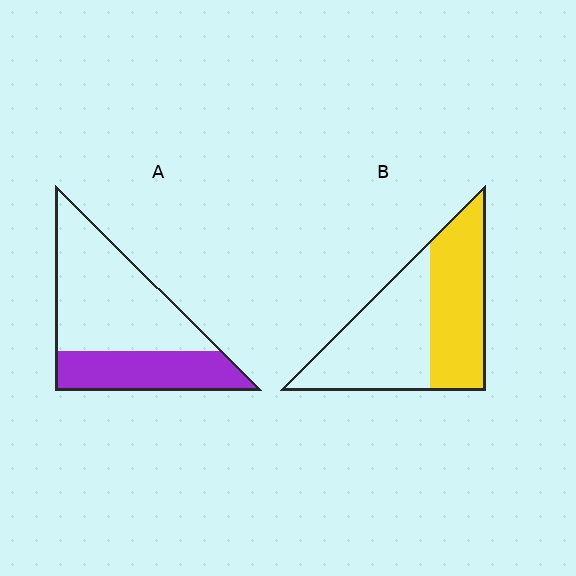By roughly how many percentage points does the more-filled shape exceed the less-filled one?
By roughly 10 percentage points (B over A).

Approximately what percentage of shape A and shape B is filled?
A is approximately 35% and B is approximately 45%.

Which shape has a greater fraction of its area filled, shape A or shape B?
Shape B.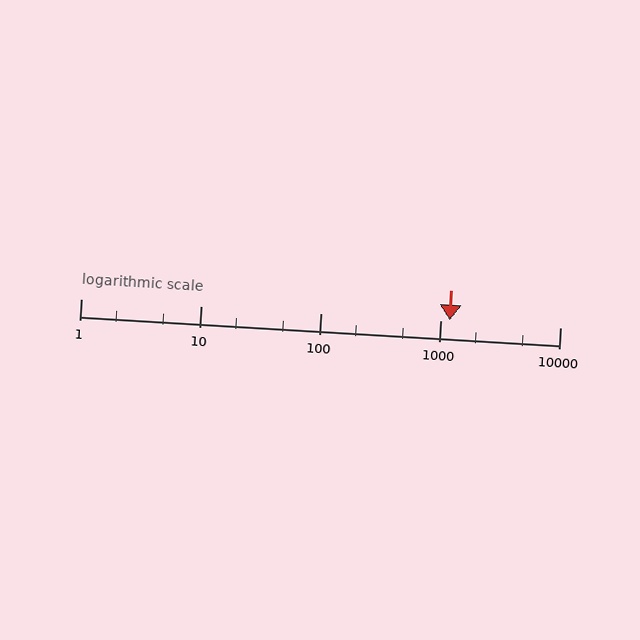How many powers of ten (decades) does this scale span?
The scale spans 4 decades, from 1 to 10000.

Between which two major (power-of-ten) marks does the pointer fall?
The pointer is between 1000 and 10000.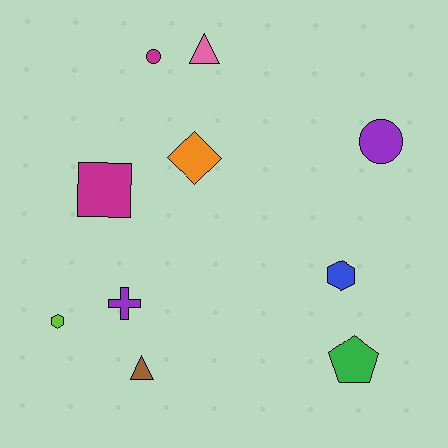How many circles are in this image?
There are 2 circles.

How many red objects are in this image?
There are no red objects.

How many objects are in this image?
There are 10 objects.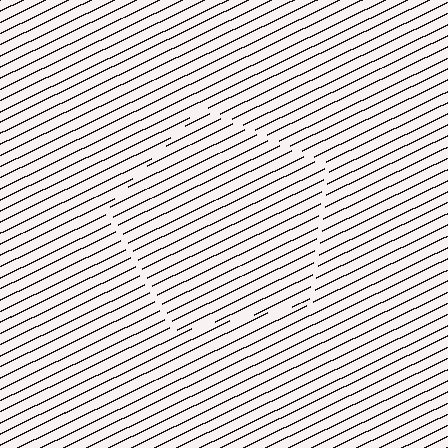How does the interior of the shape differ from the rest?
The interior of the shape contains the same grating, shifted by half a period — the contour is defined by the phase discontinuity where line-ends from the inner and outer gratings abut.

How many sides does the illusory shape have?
5 sides — the line-ends trace a pentagon.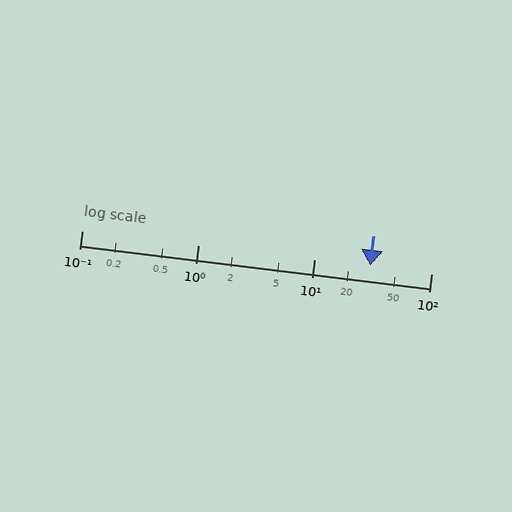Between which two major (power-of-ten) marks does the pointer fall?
The pointer is between 10 and 100.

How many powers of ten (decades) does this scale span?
The scale spans 3 decades, from 0.1 to 100.